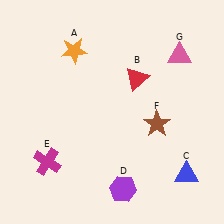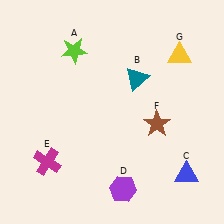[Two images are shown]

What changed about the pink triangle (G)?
In Image 1, G is pink. In Image 2, it changed to yellow.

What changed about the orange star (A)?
In Image 1, A is orange. In Image 2, it changed to lime.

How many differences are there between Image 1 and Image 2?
There are 3 differences between the two images.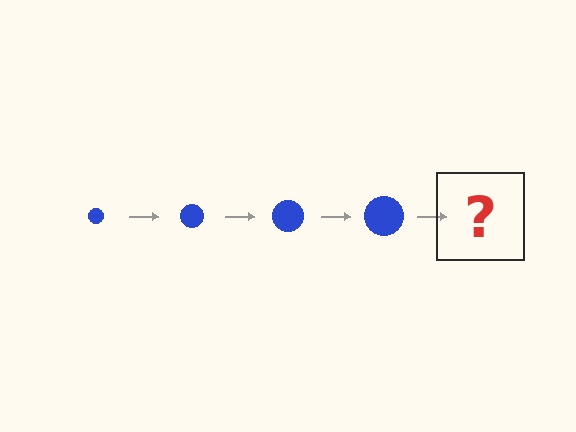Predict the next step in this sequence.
The next step is a blue circle, larger than the previous one.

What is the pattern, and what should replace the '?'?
The pattern is that the circle gets progressively larger each step. The '?' should be a blue circle, larger than the previous one.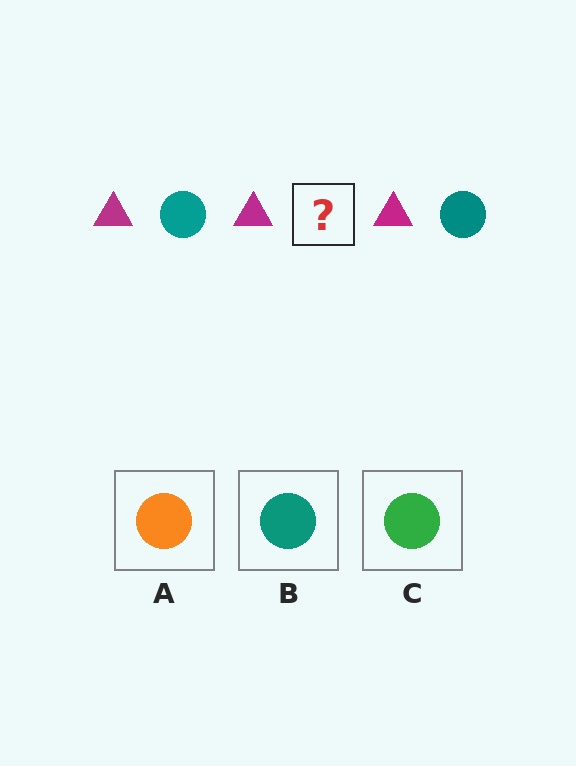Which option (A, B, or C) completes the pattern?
B.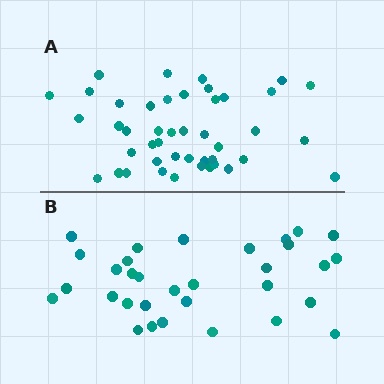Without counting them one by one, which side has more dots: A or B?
Region A (the top region) has more dots.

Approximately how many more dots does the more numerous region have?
Region A has roughly 12 or so more dots than region B.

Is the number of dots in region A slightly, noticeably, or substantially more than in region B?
Region A has noticeably more, but not dramatically so. The ratio is roughly 1.4 to 1.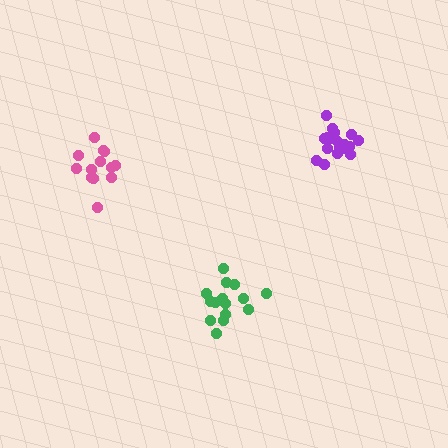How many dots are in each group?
Group 1: 15 dots, Group 2: 13 dots, Group 3: 18 dots (46 total).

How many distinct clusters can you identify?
There are 3 distinct clusters.